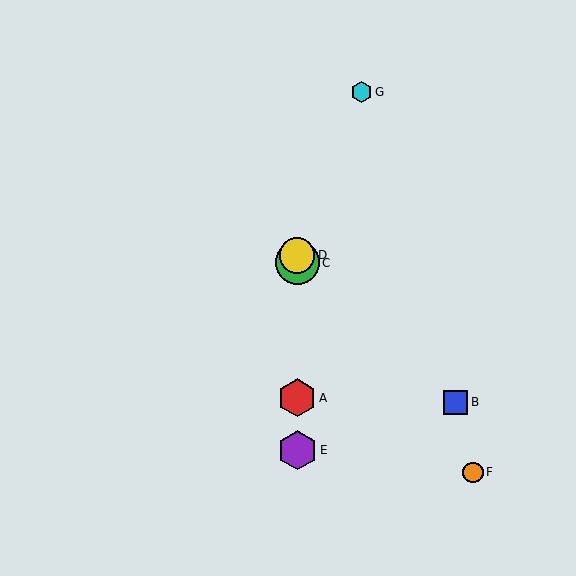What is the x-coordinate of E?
Object E is at x≈297.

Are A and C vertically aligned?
Yes, both are at x≈297.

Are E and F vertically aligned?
No, E is at x≈297 and F is at x≈473.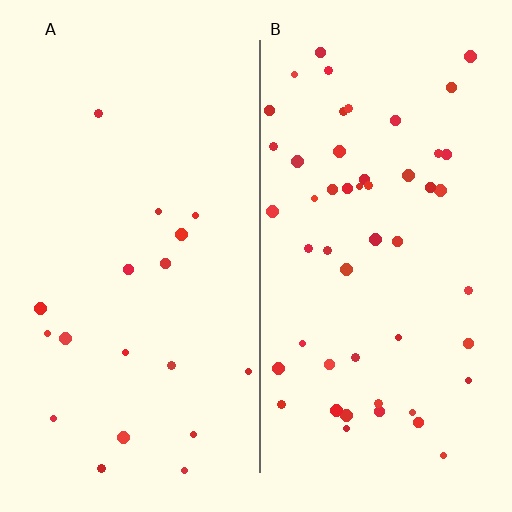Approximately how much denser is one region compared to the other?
Approximately 2.8× — region B over region A.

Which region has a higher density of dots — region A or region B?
B (the right).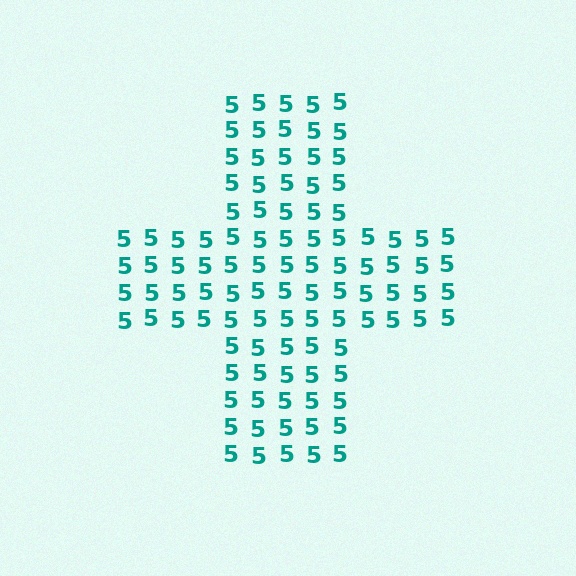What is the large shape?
The large shape is a cross.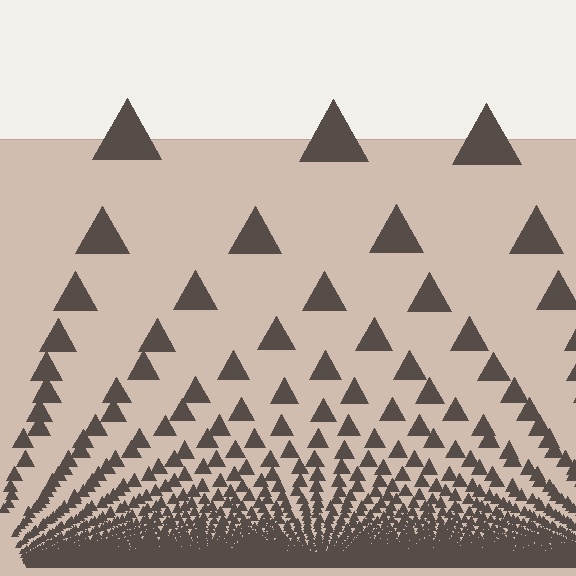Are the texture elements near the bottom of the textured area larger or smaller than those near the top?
Smaller. The gradient is inverted — elements near the bottom are smaller and denser.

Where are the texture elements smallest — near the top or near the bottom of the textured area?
Near the bottom.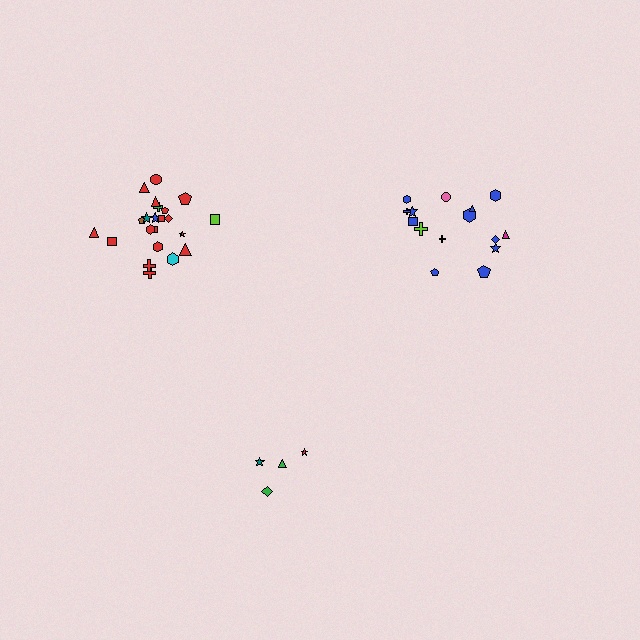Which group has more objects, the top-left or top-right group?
The top-left group.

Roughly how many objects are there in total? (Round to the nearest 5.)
Roughly 40 objects in total.